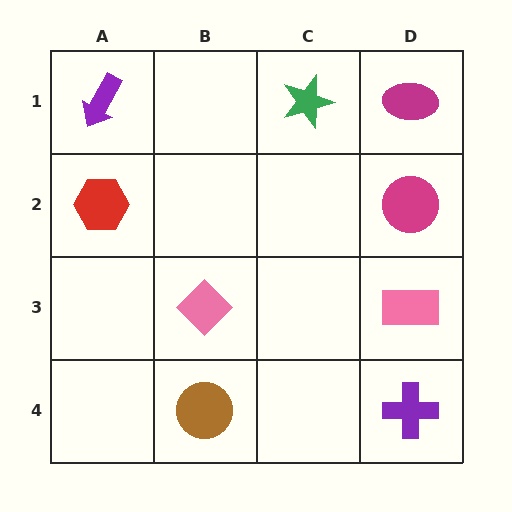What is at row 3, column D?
A pink rectangle.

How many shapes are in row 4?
2 shapes.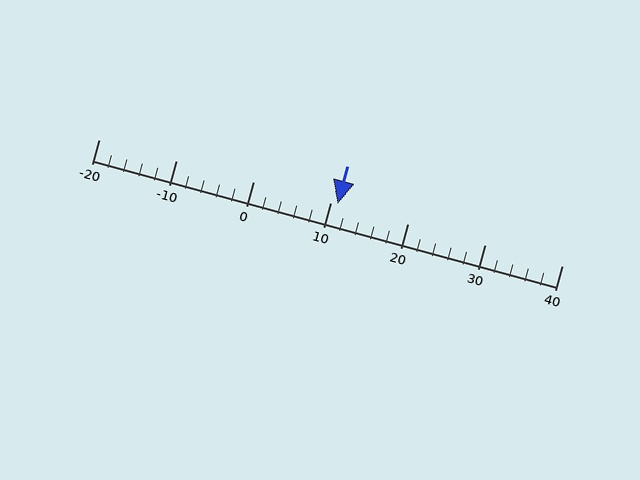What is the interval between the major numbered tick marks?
The major tick marks are spaced 10 units apart.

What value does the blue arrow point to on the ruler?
The blue arrow points to approximately 11.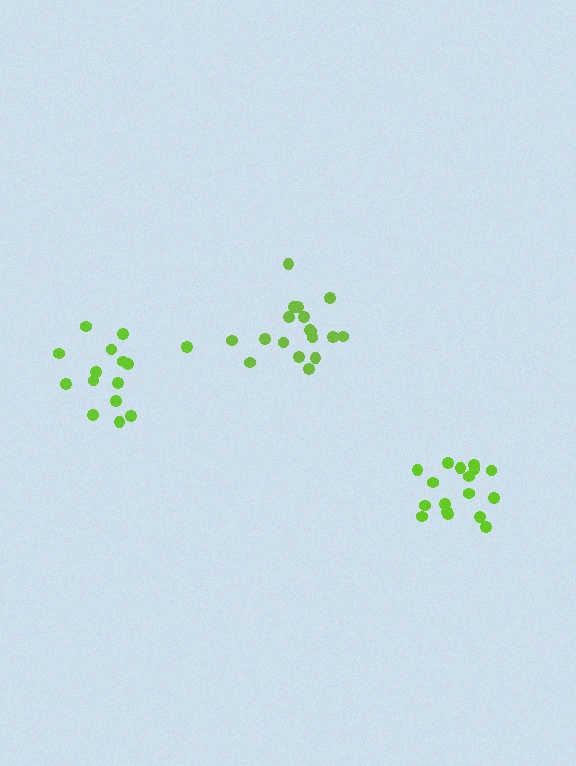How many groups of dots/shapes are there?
There are 3 groups.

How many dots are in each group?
Group 1: 15 dots, Group 2: 18 dots, Group 3: 17 dots (50 total).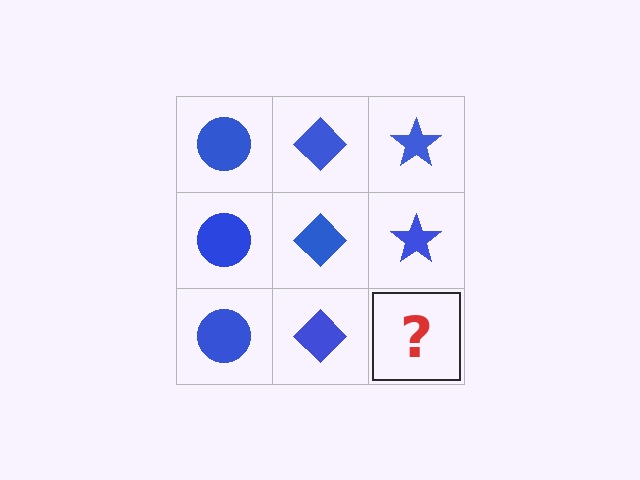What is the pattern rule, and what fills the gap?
The rule is that each column has a consistent shape. The gap should be filled with a blue star.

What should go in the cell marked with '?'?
The missing cell should contain a blue star.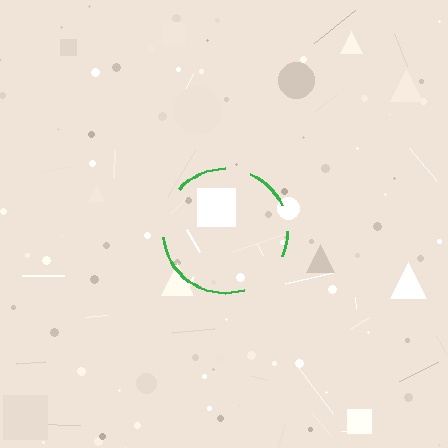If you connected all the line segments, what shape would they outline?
They would outline a circle.